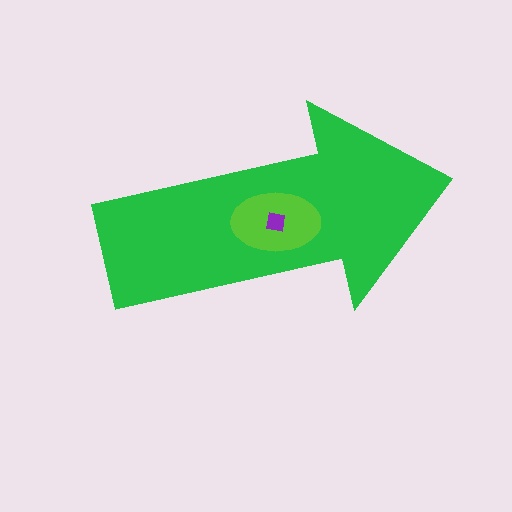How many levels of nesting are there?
3.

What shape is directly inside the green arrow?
The lime ellipse.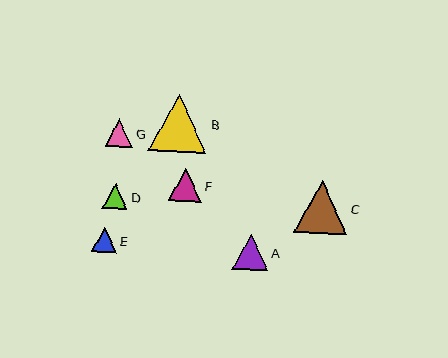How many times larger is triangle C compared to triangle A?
Triangle C is approximately 1.5 times the size of triangle A.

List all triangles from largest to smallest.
From largest to smallest: B, C, A, F, G, D, E.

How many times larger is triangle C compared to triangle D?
Triangle C is approximately 2.1 times the size of triangle D.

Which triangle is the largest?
Triangle B is the largest with a size of approximately 58 pixels.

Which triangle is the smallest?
Triangle E is the smallest with a size of approximately 25 pixels.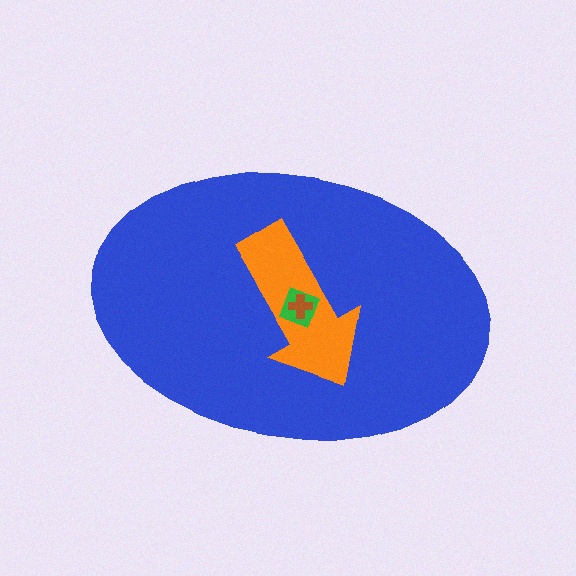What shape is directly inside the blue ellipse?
The orange arrow.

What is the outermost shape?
The blue ellipse.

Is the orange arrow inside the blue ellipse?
Yes.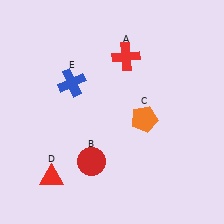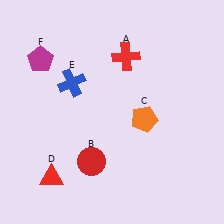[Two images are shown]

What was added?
A magenta pentagon (F) was added in Image 2.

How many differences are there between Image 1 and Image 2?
There is 1 difference between the two images.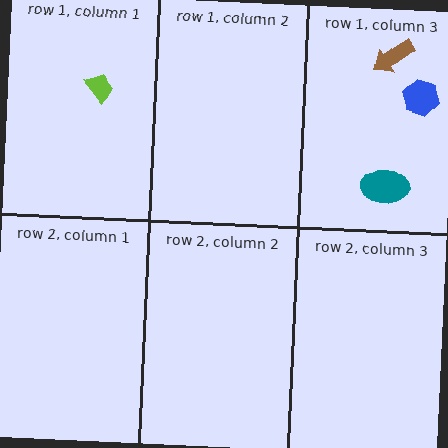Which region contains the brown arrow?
The row 1, column 3 region.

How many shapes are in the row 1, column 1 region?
1.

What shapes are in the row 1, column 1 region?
The lime trapezoid.